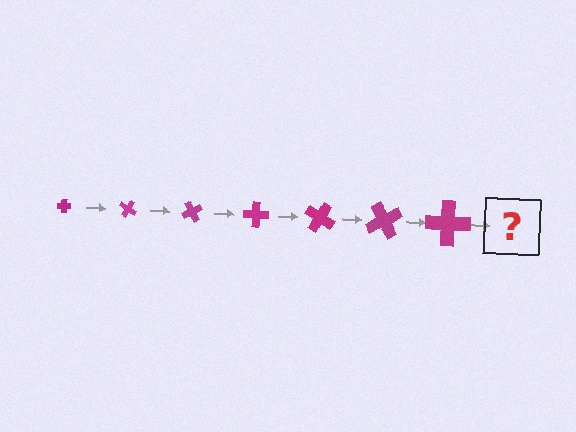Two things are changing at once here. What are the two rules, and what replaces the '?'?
The two rules are that the cross grows larger each step and it rotates 30 degrees each step. The '?' should be a cross, larger than the previous one and rotated 210 degrees from the start.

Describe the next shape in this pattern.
It should be a cross, larger than the previous one and rotated 210 degrees from the start.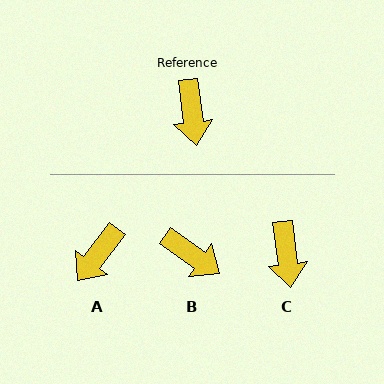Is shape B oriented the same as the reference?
No, it is off by about 48 degrees.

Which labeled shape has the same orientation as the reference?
C.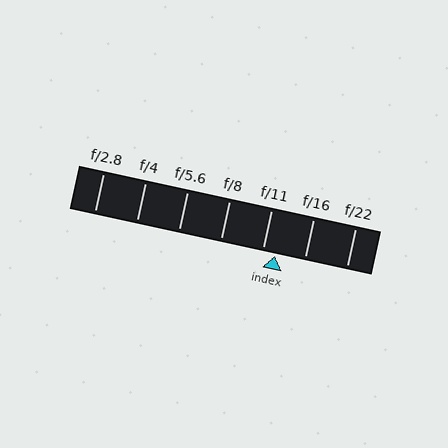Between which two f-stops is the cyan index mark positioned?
The index mark is between f/11 and f/16.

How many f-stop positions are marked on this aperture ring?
There are 7 f-stop positions marked.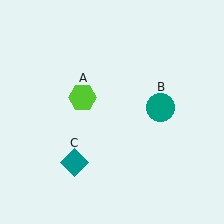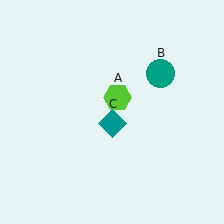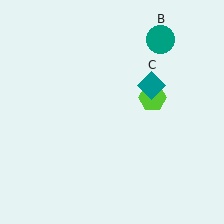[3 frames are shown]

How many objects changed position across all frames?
3 objects changed position: lime hexagon (object A), teal circle (object B), teal diamond (object C).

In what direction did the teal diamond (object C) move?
The teal diamond (object C) moved up and to the right.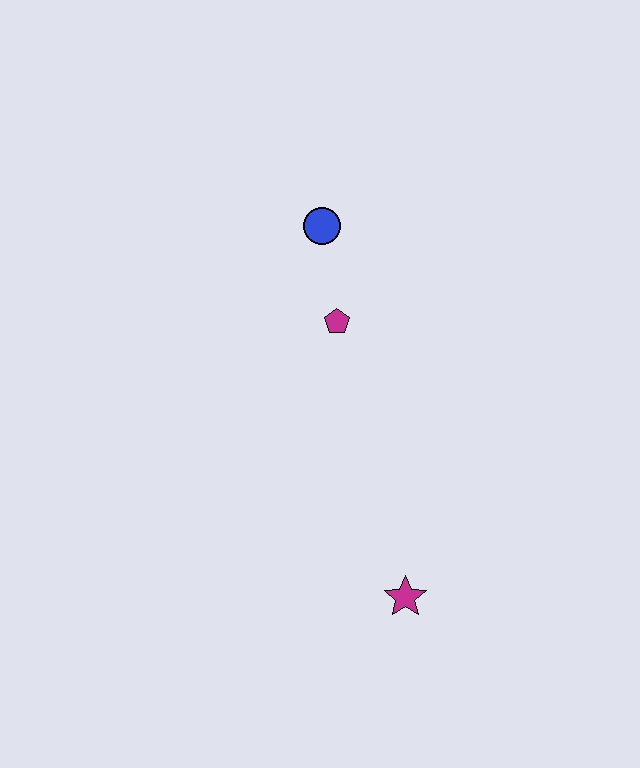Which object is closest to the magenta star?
The magenta pentagon is closest to the magenta star.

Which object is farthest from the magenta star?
The blue circle is farthest from the magenta star.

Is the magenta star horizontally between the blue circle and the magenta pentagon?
No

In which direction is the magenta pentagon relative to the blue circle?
The magenta pentagon is below the blue circle.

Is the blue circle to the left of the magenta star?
Yes